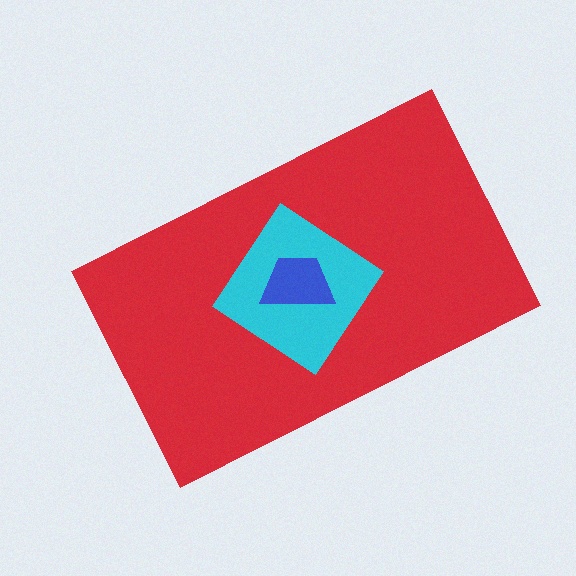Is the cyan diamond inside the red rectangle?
Yes.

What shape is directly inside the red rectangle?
The cyan diamond.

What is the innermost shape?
The blue trapezoid.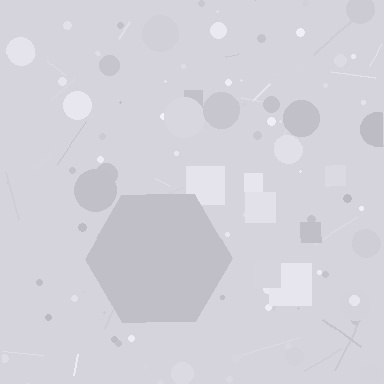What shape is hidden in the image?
A hexagon is hidden in the image.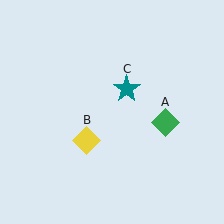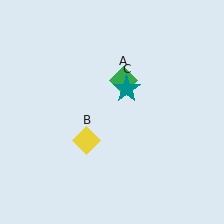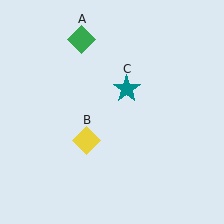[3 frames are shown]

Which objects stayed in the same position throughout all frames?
Yellow diamond (object B) and teal star (object C) remained stationary.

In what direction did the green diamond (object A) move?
The green diamond (object A) moved up and to the left.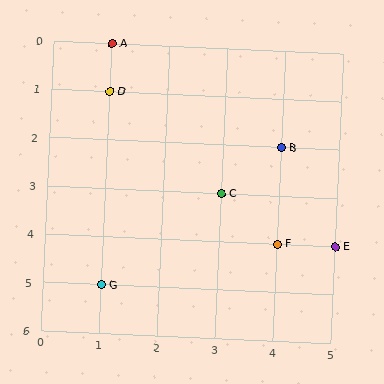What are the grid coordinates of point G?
Point G is at grid coordinates (1, 5).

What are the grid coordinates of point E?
Point E is at grid coordinates (5, 4).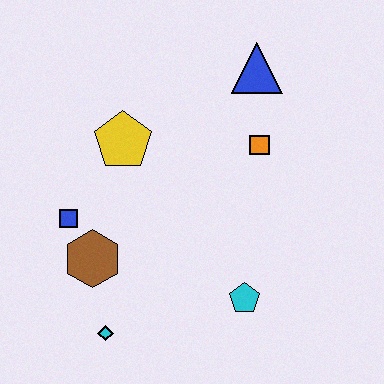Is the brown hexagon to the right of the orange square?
No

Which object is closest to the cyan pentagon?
The cyan diamond is closest to the cyan pentagon.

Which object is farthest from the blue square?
The blue triangle is farthest from the blue square.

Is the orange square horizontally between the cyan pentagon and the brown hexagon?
No